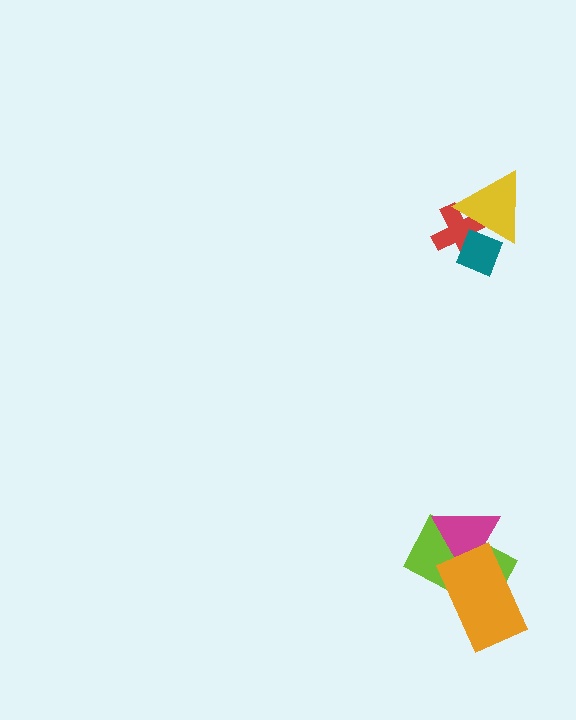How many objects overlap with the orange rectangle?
2 objects overlap with the orange rectangle.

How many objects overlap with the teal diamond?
2 objects overlap with the teal diamond.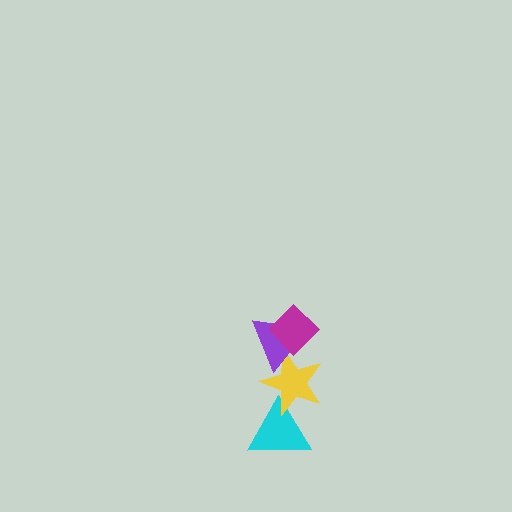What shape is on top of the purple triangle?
The magenta diamond is on top of the purple triangle.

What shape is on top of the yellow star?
The purple triangle is on top of the yellow star.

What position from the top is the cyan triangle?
The cyan triangle is 4th from the top.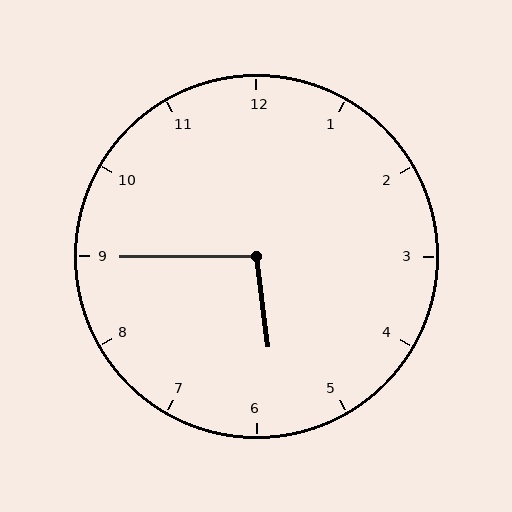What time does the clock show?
5:45.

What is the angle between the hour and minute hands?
Approximately 98 degrees.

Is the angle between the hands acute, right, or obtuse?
It is obtuse.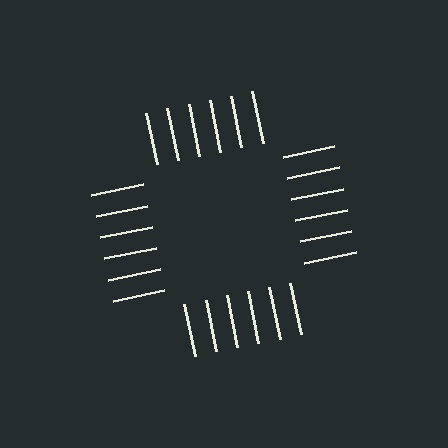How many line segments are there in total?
24 — 6 along each of the 4 edges.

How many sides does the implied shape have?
4 sides — the line-ends trace a square.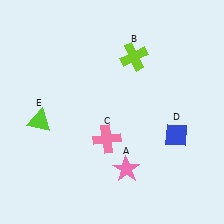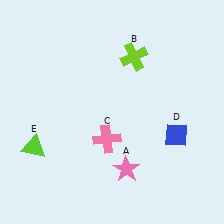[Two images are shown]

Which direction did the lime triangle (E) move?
The lime triangle (E) moved down.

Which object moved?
The lime triangle (E) moved down.